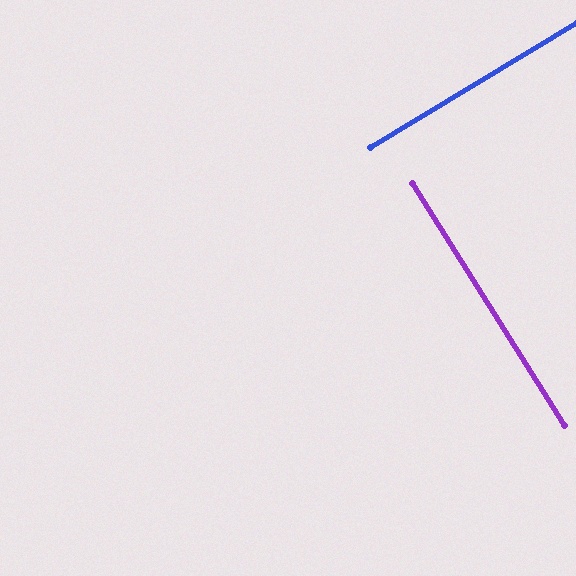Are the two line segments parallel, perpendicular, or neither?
Perpendicular — they meet at approximately 89°.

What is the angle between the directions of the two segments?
Approximately 89 degrees.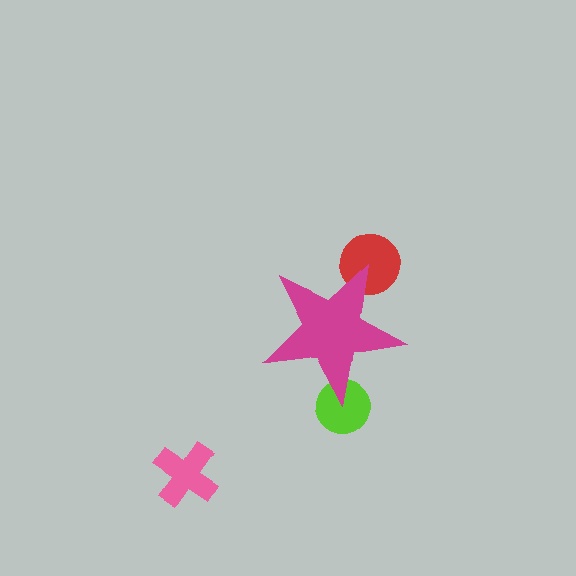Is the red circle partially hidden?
Yes, the red circle is partially hidden behind the magenta star.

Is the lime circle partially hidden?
Yes, the lime circle is partially hidden behind the magenta star.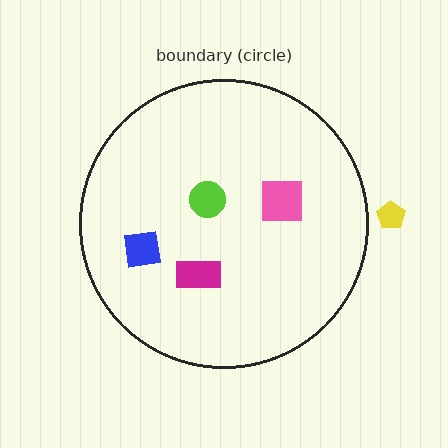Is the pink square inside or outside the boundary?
Inside.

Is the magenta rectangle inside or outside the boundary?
Inside.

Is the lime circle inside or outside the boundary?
Inside.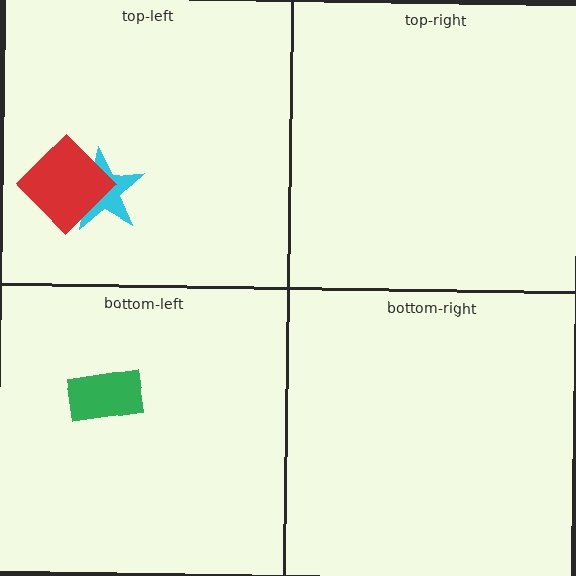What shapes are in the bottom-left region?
The green rectangle.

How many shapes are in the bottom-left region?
1.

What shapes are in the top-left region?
The cyan star, the red diamond.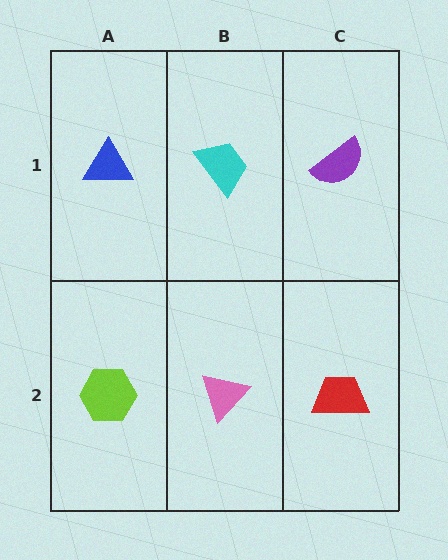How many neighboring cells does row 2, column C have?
2.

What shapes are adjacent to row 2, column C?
A purple semicircle (row 1, column C), a pink triangle (row 2, column B).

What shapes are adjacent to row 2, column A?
A blue triangle (row 1, column A), a pink triangle (row 2, column B).